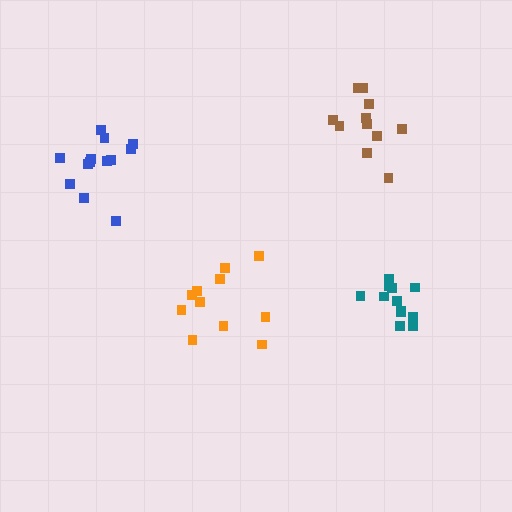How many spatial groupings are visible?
There are 4 spatial groupings.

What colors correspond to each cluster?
The clusters are colored: blue, brown, teal, orange.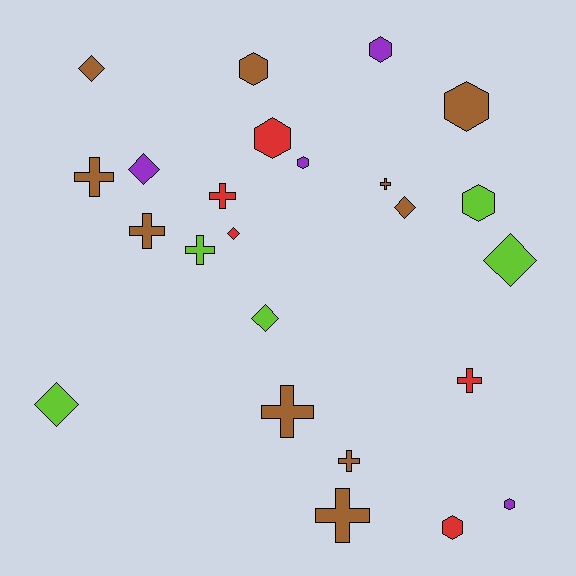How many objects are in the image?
There are 24 objects.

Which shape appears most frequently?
Cross, with 9 objects.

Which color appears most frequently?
Brown, with 10 objects.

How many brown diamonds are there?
There are 2 brown diamonds.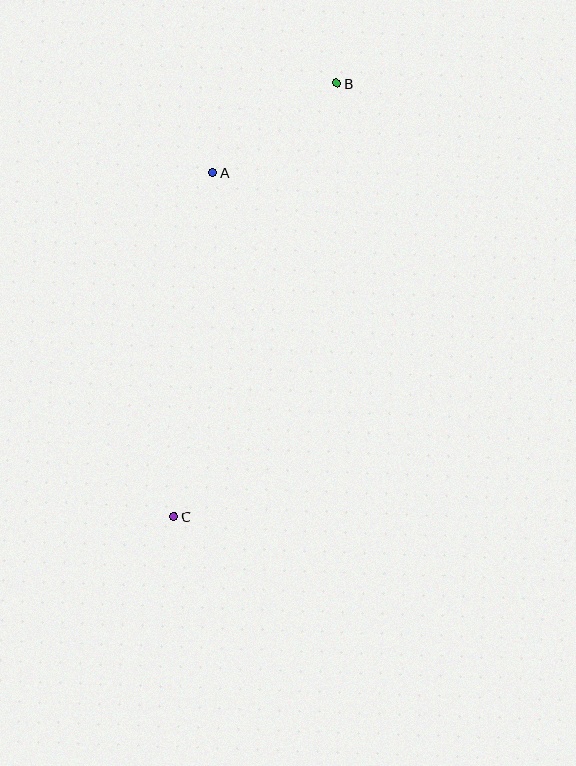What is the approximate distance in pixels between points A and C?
The distance between A and C is approximately 346 pixels.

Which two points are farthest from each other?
Points B and C are farthest from each other.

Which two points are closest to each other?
Points A and B are closest to each other.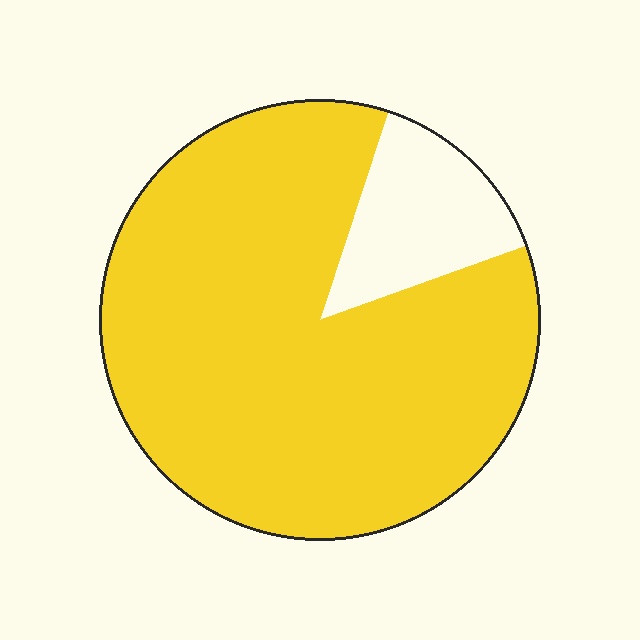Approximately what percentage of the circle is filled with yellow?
Approximately 85%.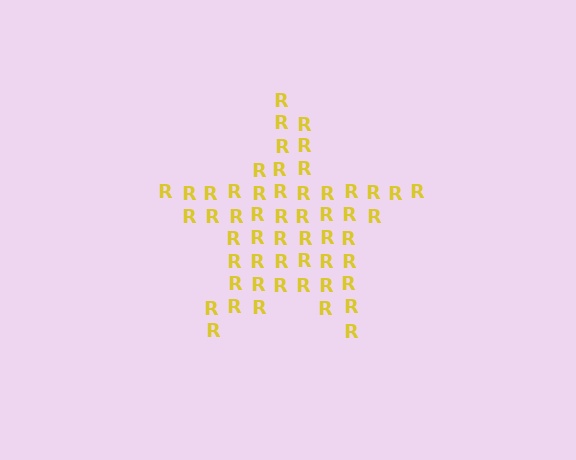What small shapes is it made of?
It is made of small letter R's.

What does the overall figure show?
The overall figure shows a star.